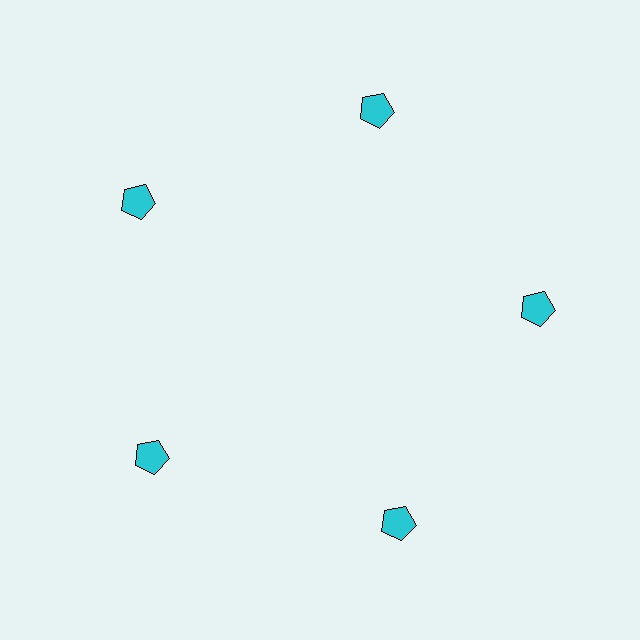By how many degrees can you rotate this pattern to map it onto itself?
The pattern maps onto itself every 72 degrees of rotation.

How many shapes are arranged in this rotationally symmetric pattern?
There are 5 shapes, arranged in 5 groups of 1.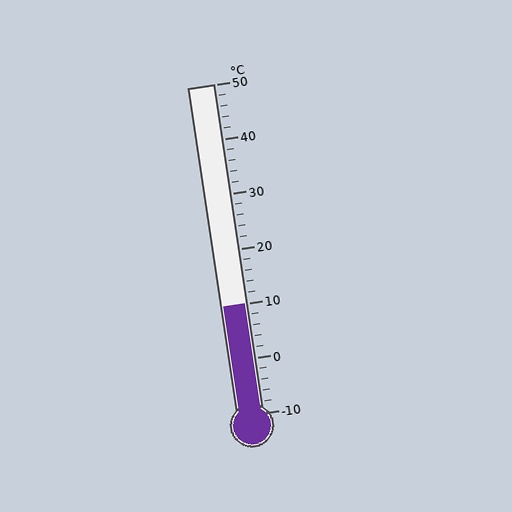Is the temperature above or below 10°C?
The temperature is at 10°C.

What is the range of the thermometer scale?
The thermometer scale ranges from -10°C to 50°C.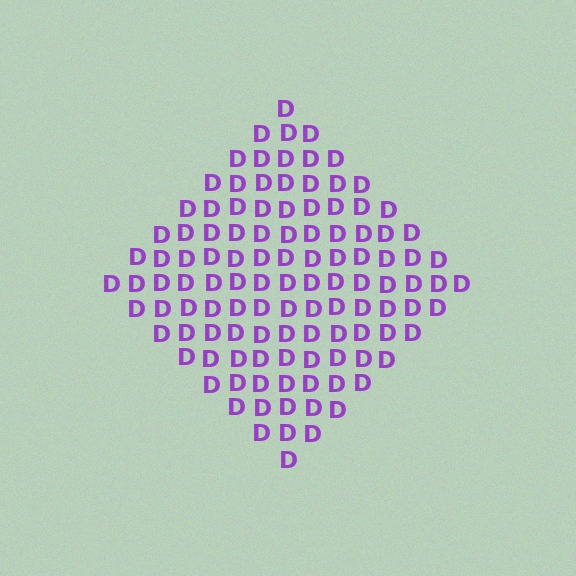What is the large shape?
The large shape is a diamond.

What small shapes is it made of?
It is made of small letter D's.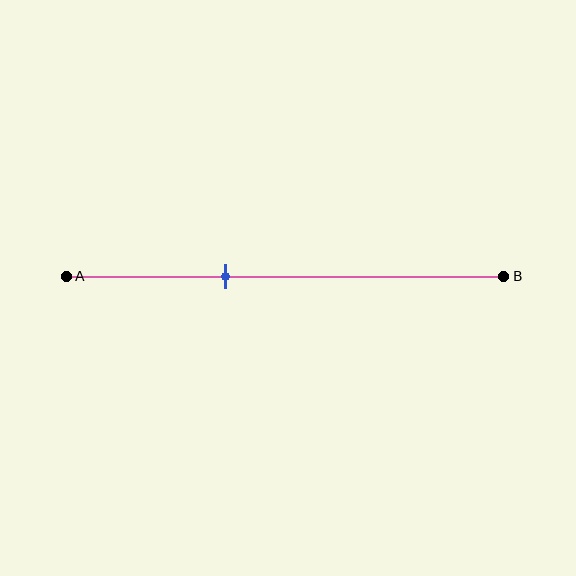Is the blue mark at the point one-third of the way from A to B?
No, the mark is at about 35% from A, not at the 33% one-third point.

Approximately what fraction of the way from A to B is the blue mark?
The blue mark is approximately 35% of the way from A to B.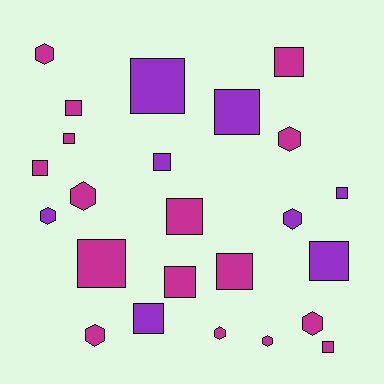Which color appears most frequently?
Magenta, with 16 objects.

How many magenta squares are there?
There are 9 magenta squares.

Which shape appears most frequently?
Square, with 15 objects.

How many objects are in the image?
There are 24 objects.